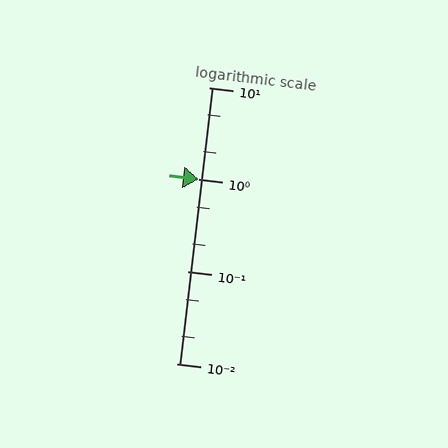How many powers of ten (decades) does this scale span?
The scale spans 3 decades, from 0.01 to 10.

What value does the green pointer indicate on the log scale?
The pointer indicates approximately 1.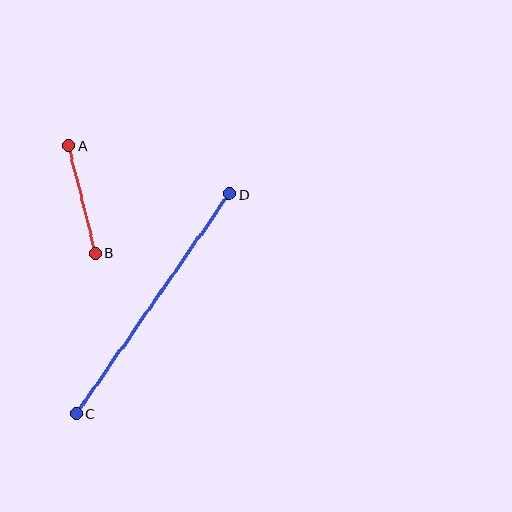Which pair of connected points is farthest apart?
Points C and D are farthest apart.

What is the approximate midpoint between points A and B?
The midpoint is at approximately (82, 199) pixels.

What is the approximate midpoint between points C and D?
The midpoint is at approximately (153, 304) pixels.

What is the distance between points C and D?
The distance is approximately 267 pixels.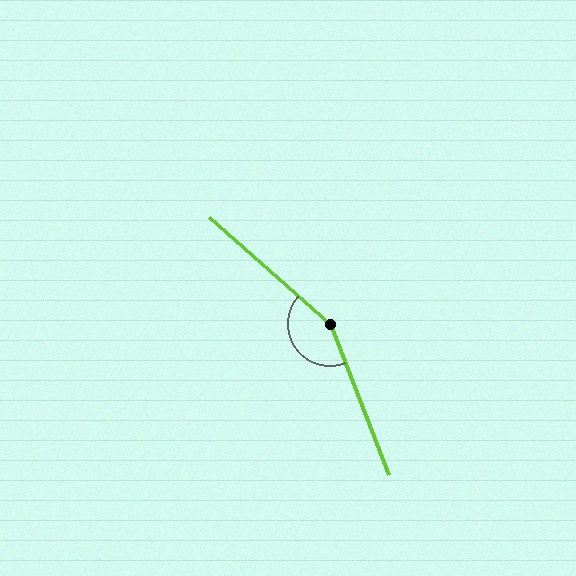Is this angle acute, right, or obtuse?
It is obtuse.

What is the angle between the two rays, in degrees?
Approximately 153 degrees.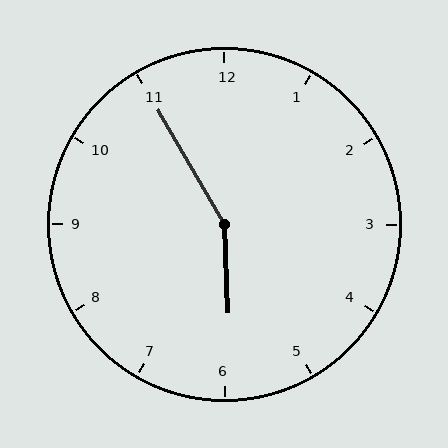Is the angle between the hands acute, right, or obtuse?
It is obtuse.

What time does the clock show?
5:55.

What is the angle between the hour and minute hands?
Approximately 152 degrees.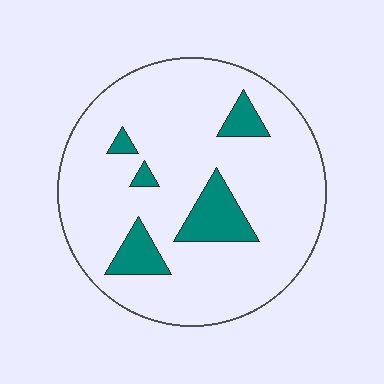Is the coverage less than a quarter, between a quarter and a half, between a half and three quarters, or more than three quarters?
Less than a quarter.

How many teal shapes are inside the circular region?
5.